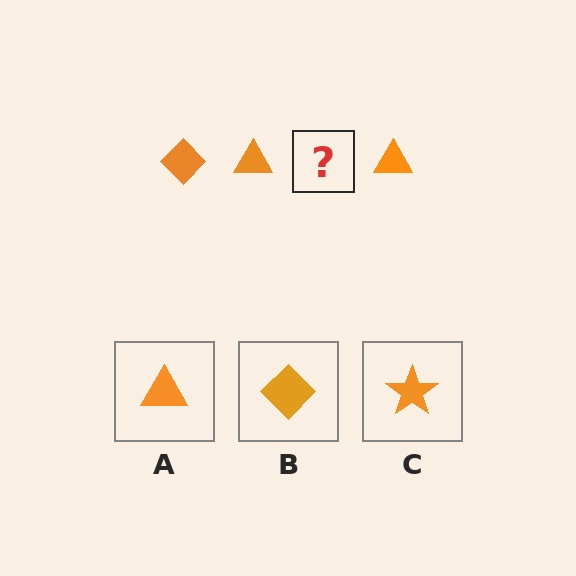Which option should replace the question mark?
Option B.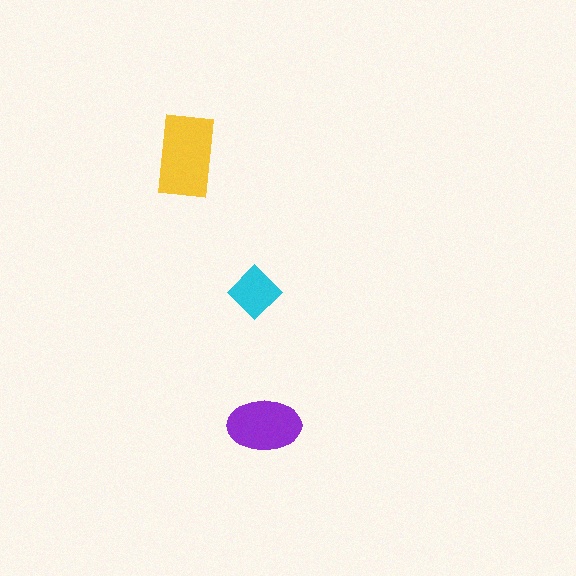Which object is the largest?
The yellow rectangle.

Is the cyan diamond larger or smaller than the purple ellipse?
Smaller.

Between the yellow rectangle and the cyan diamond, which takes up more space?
The yellow rectangle.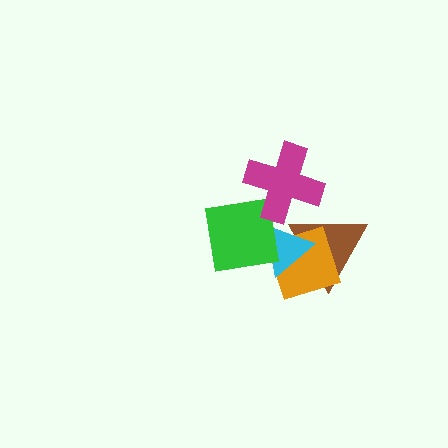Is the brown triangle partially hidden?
Yes, it is partially covered by another shape.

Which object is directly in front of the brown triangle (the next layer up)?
The orange diamond is directly in front of the brown triangle.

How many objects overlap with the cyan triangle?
3 objects overlap with the cyan triangle.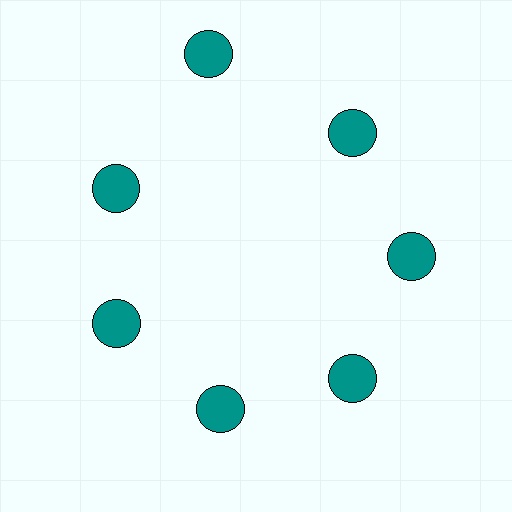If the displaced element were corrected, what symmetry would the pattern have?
It would have 7-fold rotational symmetry — the pattern would map onto itself every 51 degrees.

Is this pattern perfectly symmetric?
No. The 7 teal circles are arranged in a ring, but one element near the 12 o'clock position is pushed outward from the center, breaking the 7-fold rotational symmetry.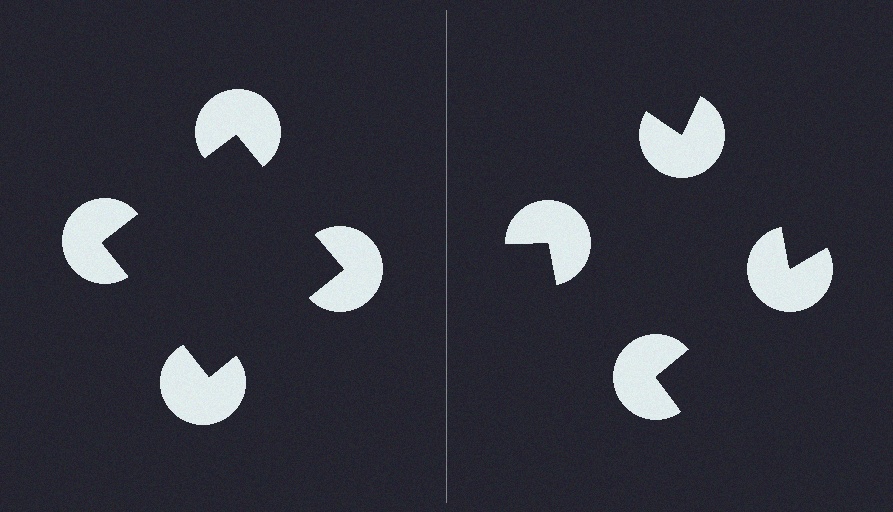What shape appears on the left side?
An illusory square.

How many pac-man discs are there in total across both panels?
8 — 4 on each side.